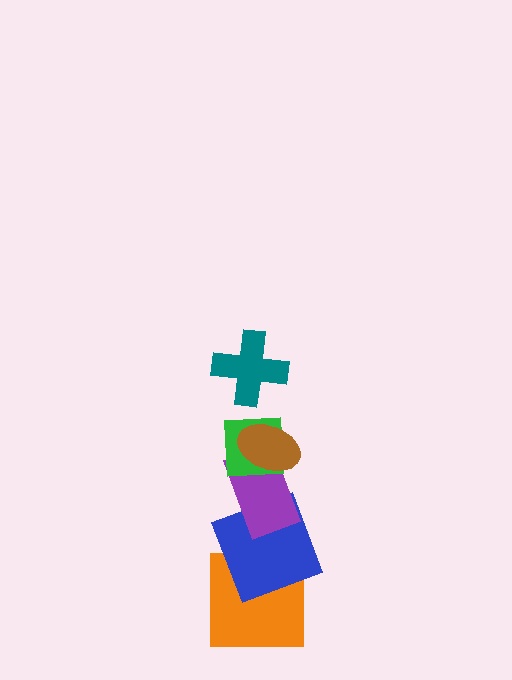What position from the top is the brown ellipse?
The brown ellipse is 2nd from the top.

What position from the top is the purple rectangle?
The purple rectangle is 4th from the top.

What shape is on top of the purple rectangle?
The green square is on top of the purple rectangle.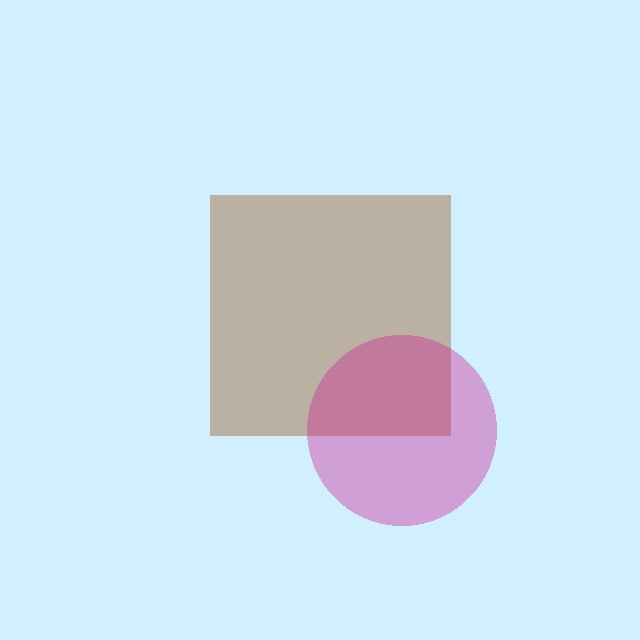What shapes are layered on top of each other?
The layered shapes are: a brown square, a magenta circle.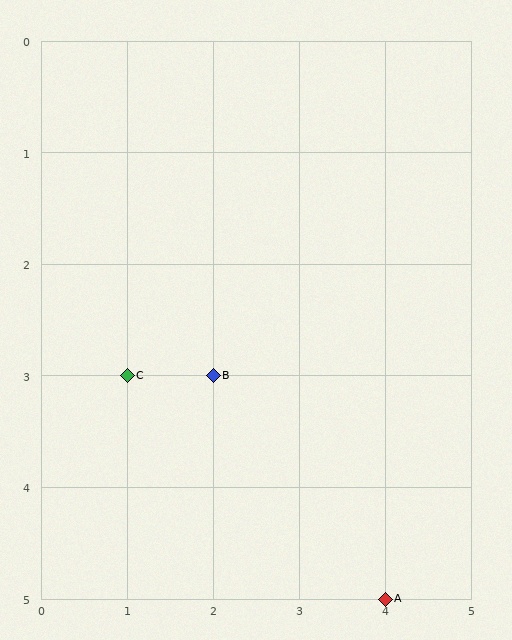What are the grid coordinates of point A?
Point A is at grid coordinates (4, 5).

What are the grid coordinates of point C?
Point C is at grid coordinates (1, 3).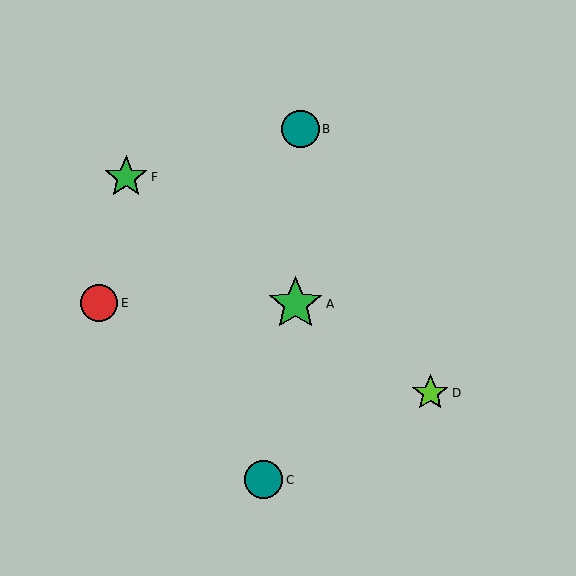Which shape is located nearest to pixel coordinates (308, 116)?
The teal circle (labeled B) at (301, 129) is nearest to that location.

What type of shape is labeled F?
Shape F is a green star.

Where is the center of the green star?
The center of the green star is at (295, 304).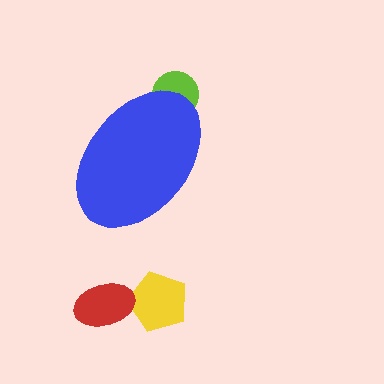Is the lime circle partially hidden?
Yes, the lime circle is partially hidden behind the blue ellipse.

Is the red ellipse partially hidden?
No, the red ellipse is fully visible.